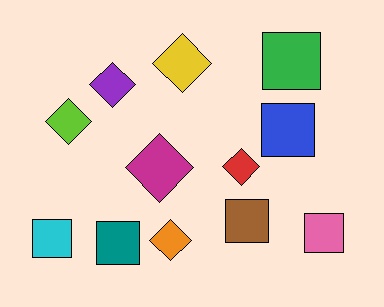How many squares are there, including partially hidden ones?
There are 6 squares.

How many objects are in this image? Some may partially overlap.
There are 12 objects.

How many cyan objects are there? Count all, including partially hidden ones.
There is 1 cyan object.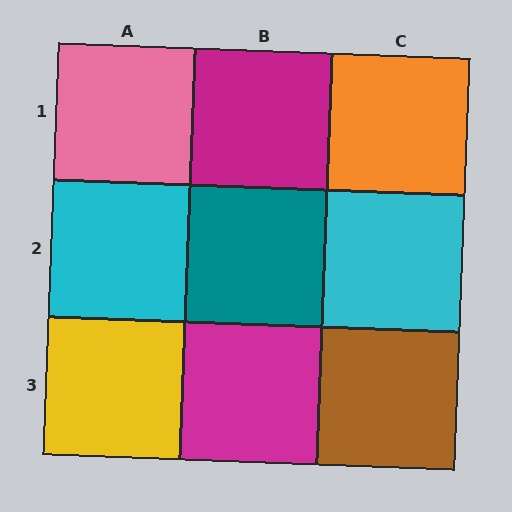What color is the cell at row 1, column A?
Pink.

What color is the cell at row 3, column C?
Brown.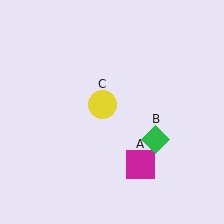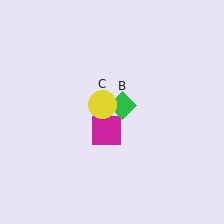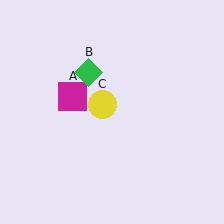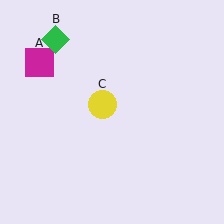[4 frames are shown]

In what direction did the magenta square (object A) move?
The magenta square (object A) moved up and to the left.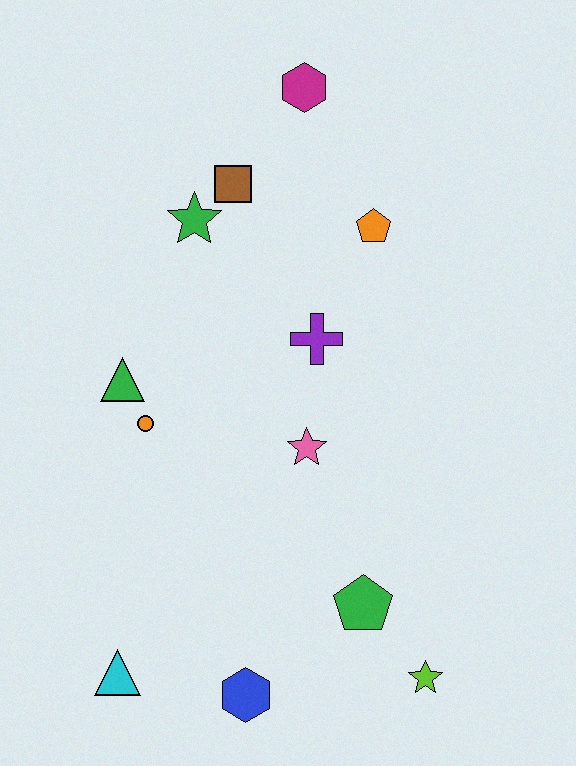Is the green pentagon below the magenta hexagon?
Yes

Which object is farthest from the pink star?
The magenta hexagon is farthest from the pink star.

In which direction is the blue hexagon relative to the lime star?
The blue hexagon is to the left of the lime star.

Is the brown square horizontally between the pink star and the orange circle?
Yes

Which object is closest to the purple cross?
The pink star is closest to the purple cross.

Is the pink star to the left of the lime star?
Yes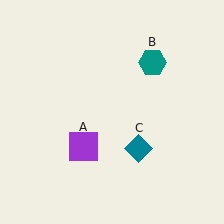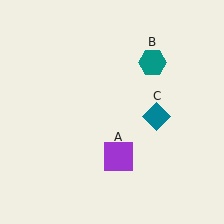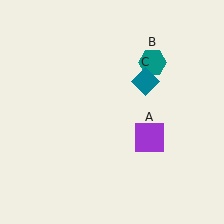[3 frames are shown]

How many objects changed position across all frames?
2 objects changed position: purple square (object A), teal diamond (object C).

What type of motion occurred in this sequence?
The purple square (object A), teal diamond (object C) rotated counterclockwise around the center of the scene.